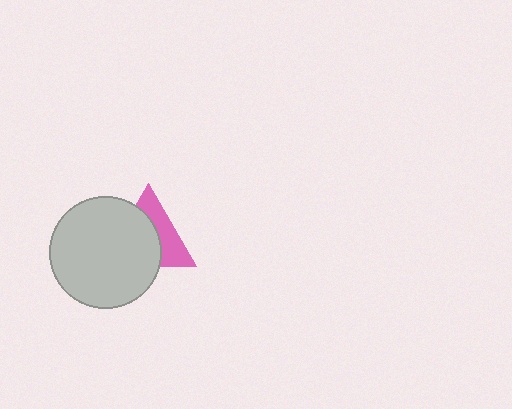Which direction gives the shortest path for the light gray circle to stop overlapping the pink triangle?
Moving toward the lower-left gives the shortest separation.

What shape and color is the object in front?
The object in front is a light gray circle.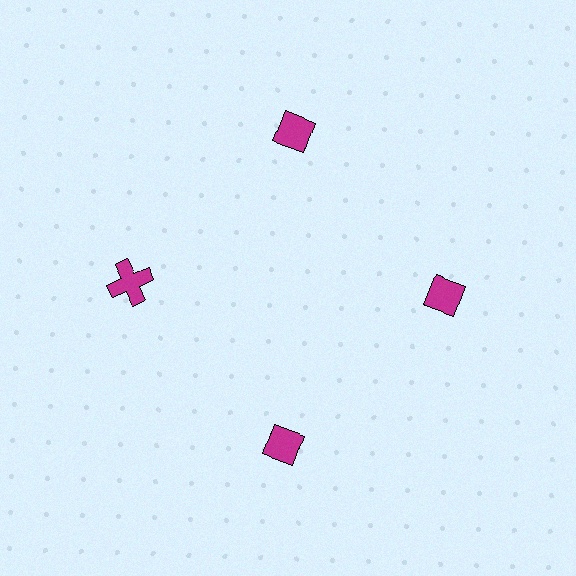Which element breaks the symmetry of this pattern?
The magenta cross at roughly the 9 o'clock position breaks the symmetry. All other shapes are magenta diamonds.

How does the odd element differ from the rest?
It has a different shape: cross instead of diamond.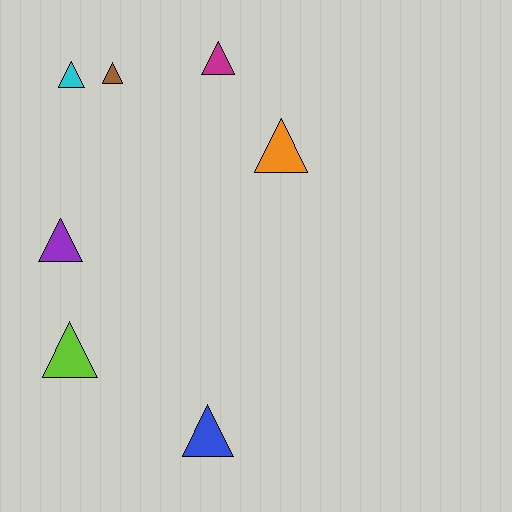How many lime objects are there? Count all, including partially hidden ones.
There is 1 lime object.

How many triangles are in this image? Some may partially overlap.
There are 7 triangles.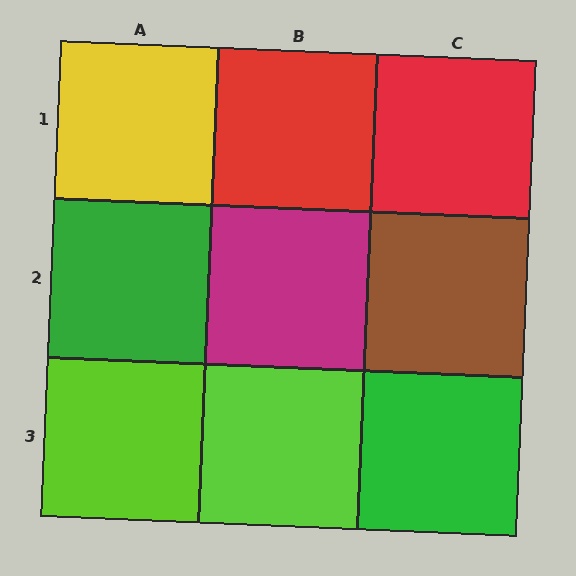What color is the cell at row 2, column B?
Magenta.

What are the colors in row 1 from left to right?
Yellow, red, red.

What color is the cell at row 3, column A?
Lime.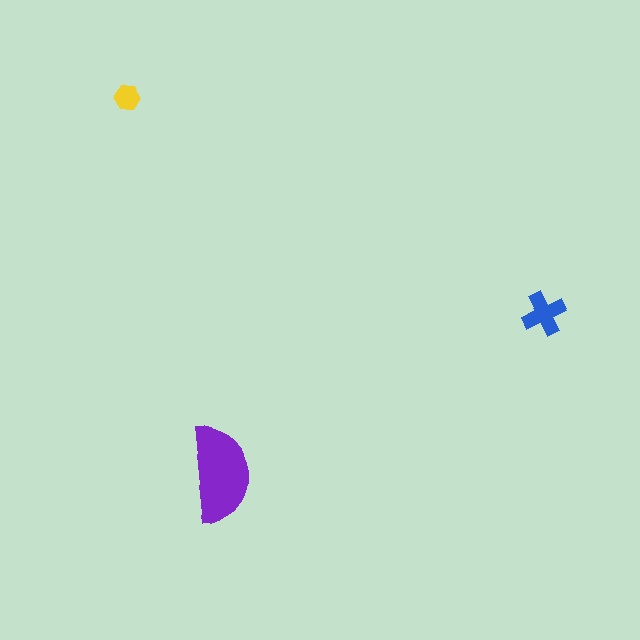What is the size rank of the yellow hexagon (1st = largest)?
3rd.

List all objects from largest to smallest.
The purple semicircle, the blue cross, the yellow hexagon.